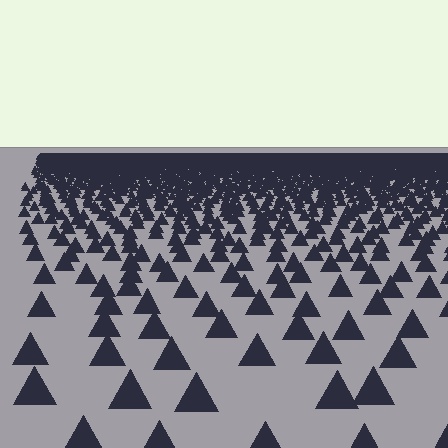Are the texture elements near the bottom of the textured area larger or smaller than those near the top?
Larger. Near the bottom, elements are closer to the viewer and appear at a bigger on-screen size.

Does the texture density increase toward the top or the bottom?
Density increases toward the top.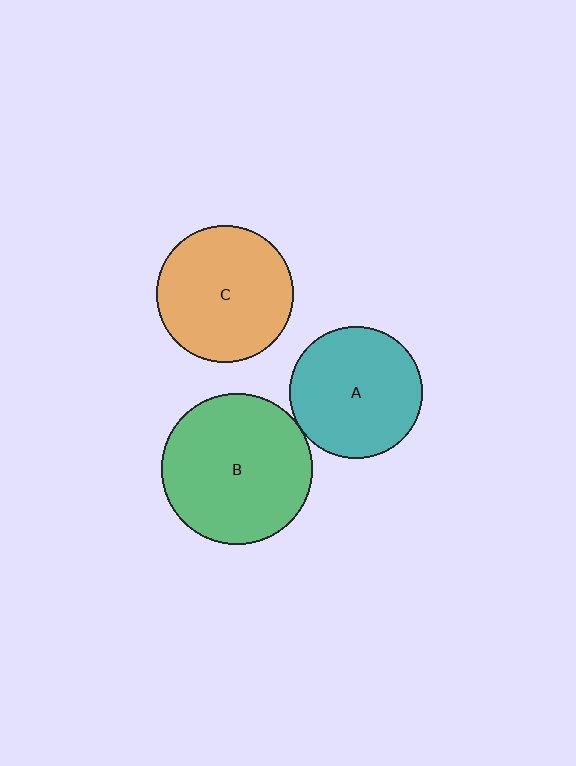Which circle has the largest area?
Circle B (green).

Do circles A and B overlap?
Yes.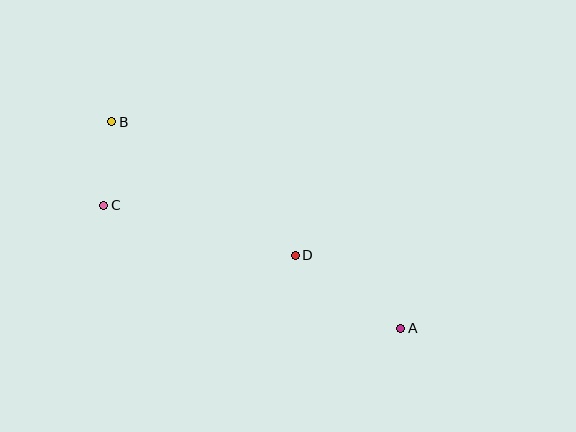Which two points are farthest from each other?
Points A and B are farthest from each other.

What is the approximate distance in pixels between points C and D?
The distance between C and D is approximately 198 pixels.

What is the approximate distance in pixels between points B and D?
The distance between B and D is approximately 227 pixels.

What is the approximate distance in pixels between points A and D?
The distance between A and D is approximately 129 pixels.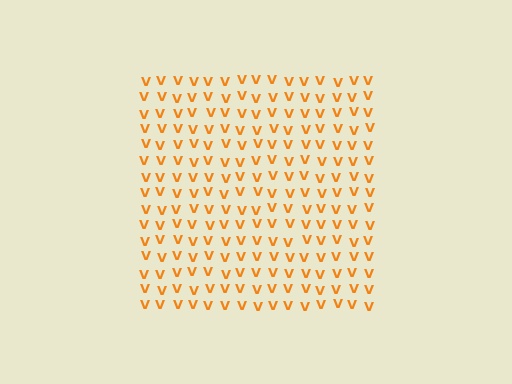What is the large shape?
The large shape is a square.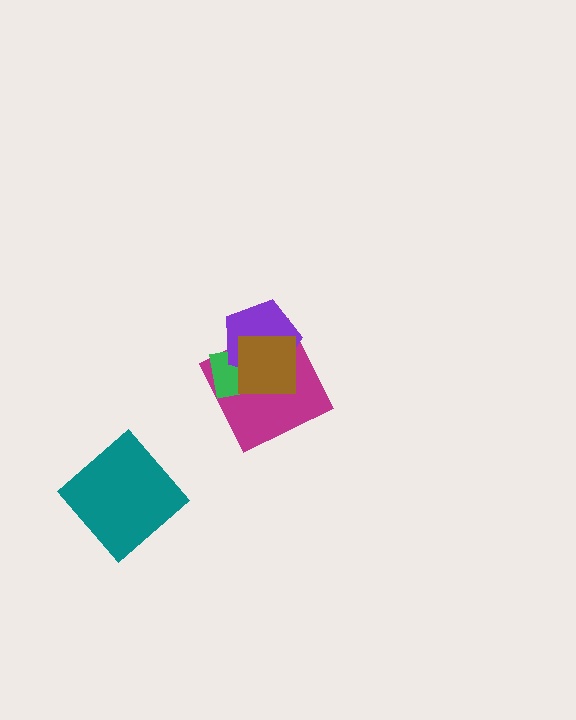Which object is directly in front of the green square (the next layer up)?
The purple pentagon is directly in front of the green square.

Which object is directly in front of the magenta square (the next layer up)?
The green square is directly in front of the magenta square.